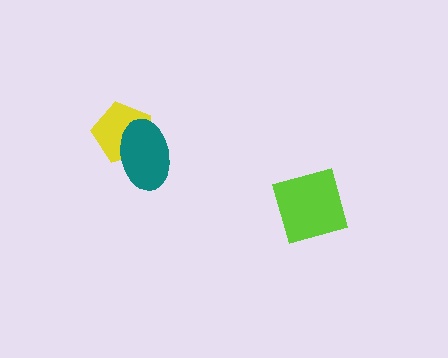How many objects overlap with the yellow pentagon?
1 object overlaps with the yellow pentagon.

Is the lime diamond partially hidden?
No, no other shape covers it.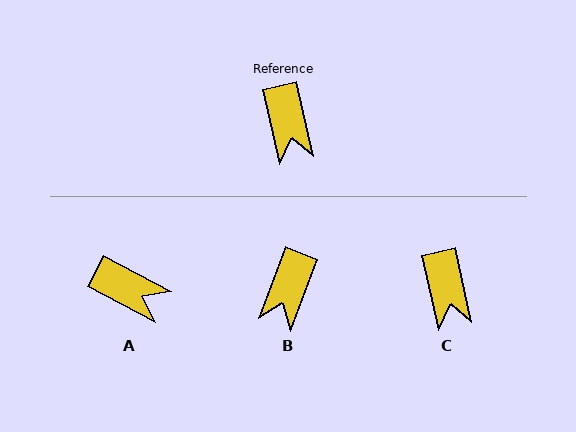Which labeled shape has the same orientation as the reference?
C.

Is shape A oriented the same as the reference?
No, it is off by about 50 degrees.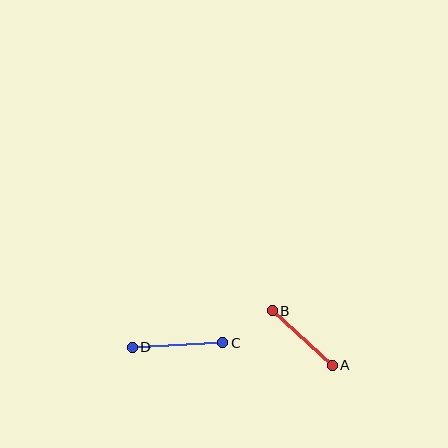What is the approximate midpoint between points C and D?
The midpoint is at approximately (177, 345) pixels.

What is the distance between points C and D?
The distance is approximately 91 pixels.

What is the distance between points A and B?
The distance is approximately 81 pixels.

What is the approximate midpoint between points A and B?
The midpoint is at approximately (302, 338) pixels.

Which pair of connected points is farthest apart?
Points C and D are farthest apart.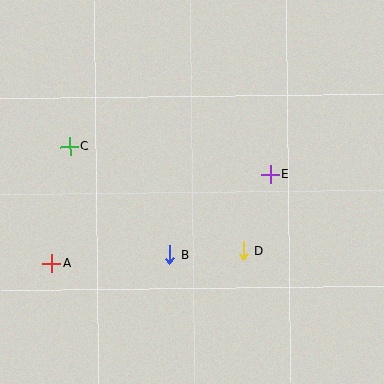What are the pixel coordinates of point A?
Point A is at (52, 263).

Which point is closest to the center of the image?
Point B at (169, 255) is closest to the center.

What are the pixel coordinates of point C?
Point C is at (70, 147).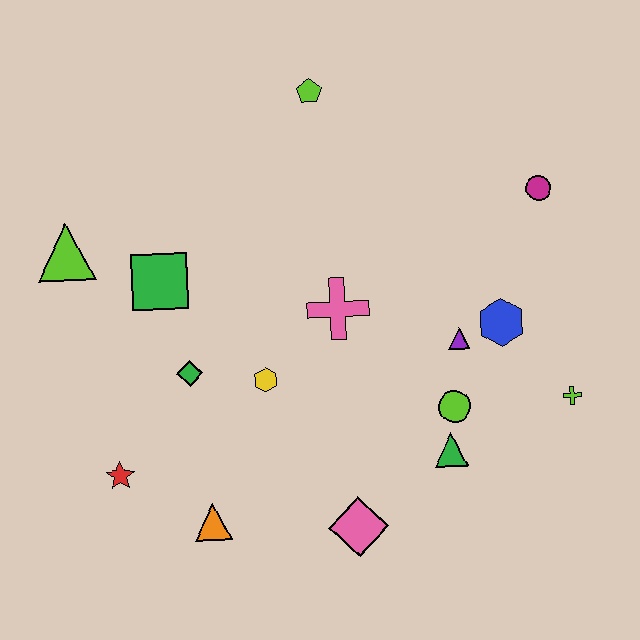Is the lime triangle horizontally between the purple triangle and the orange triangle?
No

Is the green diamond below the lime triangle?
Yes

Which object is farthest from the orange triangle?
The magenta circle is farthest from the orange triangle.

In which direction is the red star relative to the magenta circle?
The red star is to the left of the magenta circle.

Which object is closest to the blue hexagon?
The purple triangle is closest to the blue hexagon.